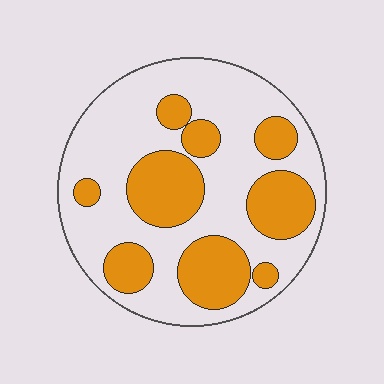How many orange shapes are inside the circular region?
9.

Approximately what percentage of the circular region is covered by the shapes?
Approximately 35%.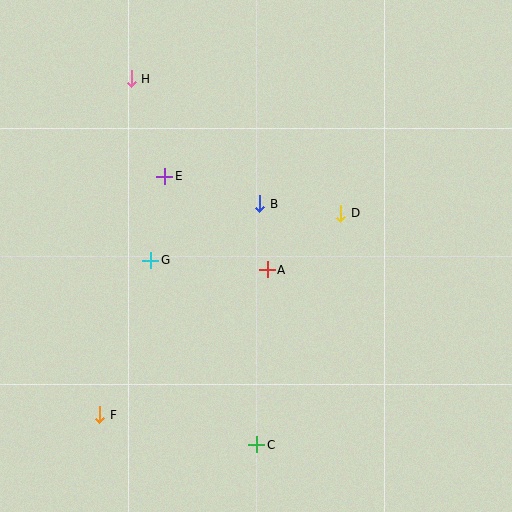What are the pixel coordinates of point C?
Point C is at (257, 445).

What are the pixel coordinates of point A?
Point A is at (267, 270).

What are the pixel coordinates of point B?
Point B is at (260, 204).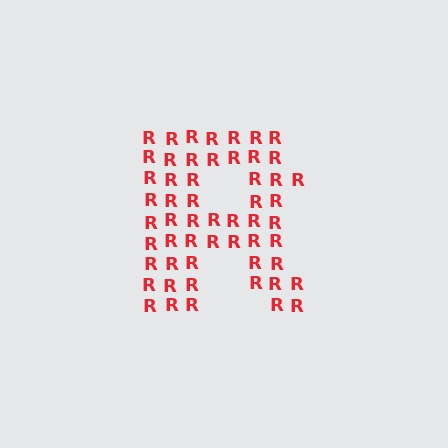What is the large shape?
The large shape is the letter R.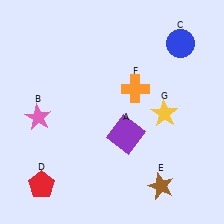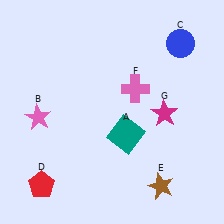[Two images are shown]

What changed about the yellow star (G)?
In Image 1, G is yellow. In Image 2, it changed to magenta.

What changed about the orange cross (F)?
In Image 1, F is orange. In Image 2, it changed to pink.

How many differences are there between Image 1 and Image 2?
There are 3 differences between the two images.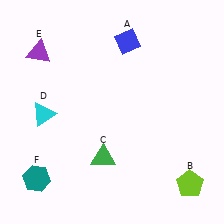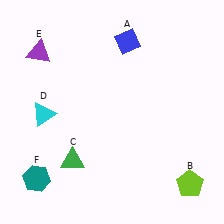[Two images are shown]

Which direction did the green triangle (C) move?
The green triangle (C) moved left.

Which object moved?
The green triangle (C) moved left.